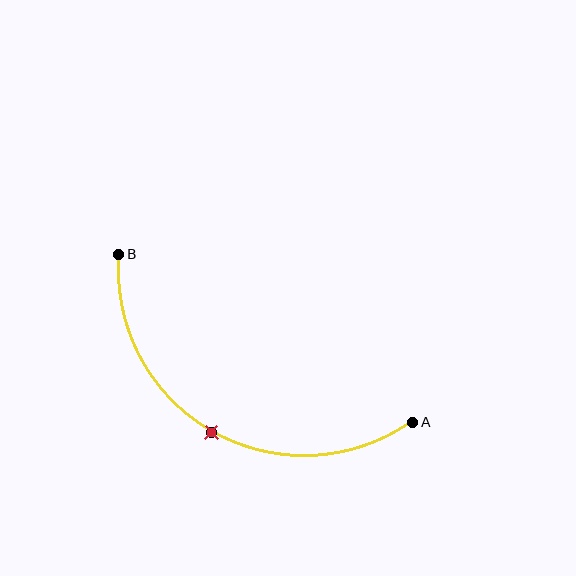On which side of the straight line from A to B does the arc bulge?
The arc bulges below the straight line connecting A and B.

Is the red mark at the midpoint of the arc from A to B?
Yes. The red mark lies on the arc at equal arc-length from both A and B — it is the arc midpoint.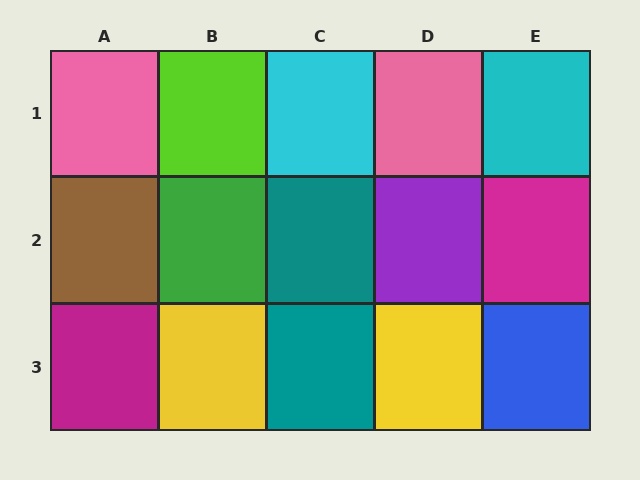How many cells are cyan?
2 cells are cyan.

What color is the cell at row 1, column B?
Lime.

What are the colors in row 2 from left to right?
Brown, green, teal, purple, magenta.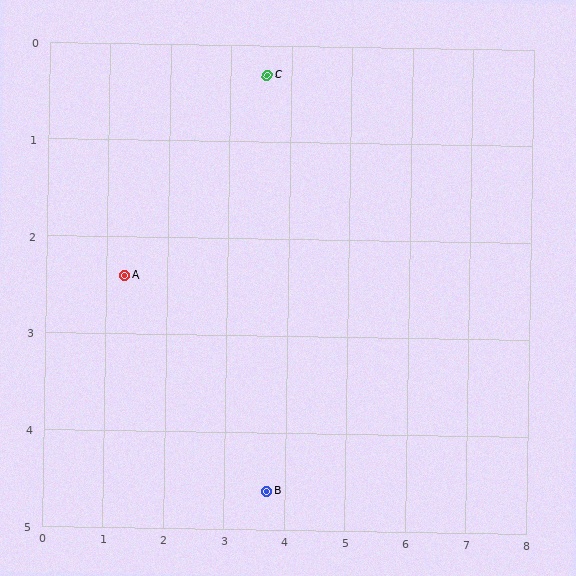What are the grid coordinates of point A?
Point A is at approximately (1.3, 2.4).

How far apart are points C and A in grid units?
Points C and A are about 3.1 grid units apart.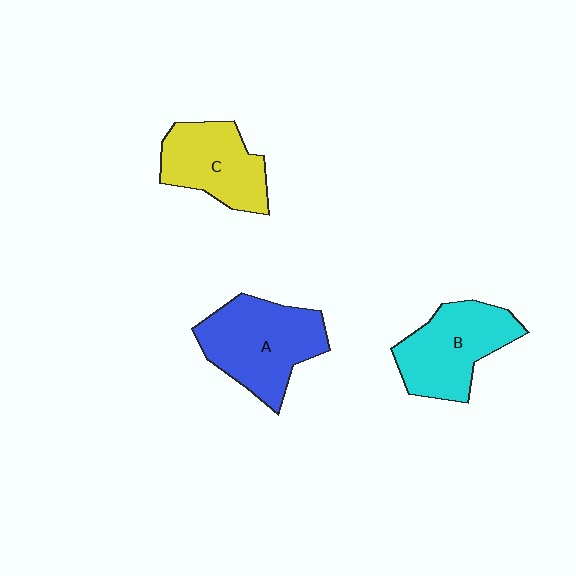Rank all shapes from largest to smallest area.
From largest to smallest: A (blue), B (cyan), C (yellow).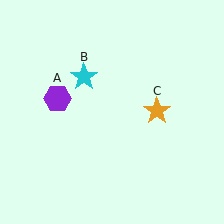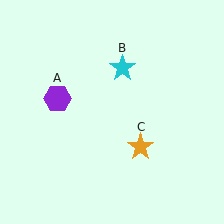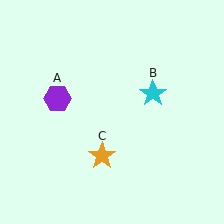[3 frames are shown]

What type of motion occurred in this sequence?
The cyan star (object B), orange star (object C) rotated clockwise around the center of the scene.